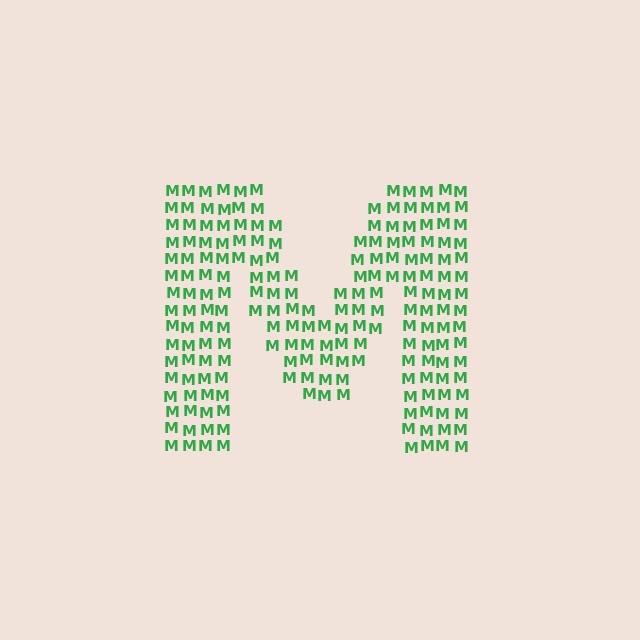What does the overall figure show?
The overall figure shows the letter M.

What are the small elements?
The small elements are letter M's.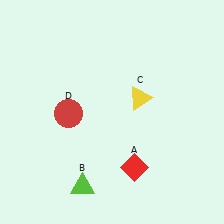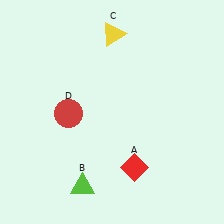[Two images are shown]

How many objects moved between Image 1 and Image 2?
1 object moved between the two images.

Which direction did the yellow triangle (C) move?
The yellow triangle (C) moved up.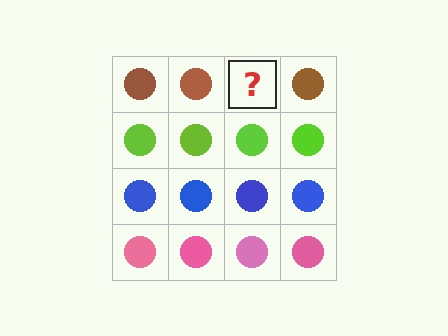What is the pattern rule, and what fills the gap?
The rule is that each row has a consistent color. The gap should be filled with a brown circle.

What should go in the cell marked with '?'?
The missing cell should contain a brown circle.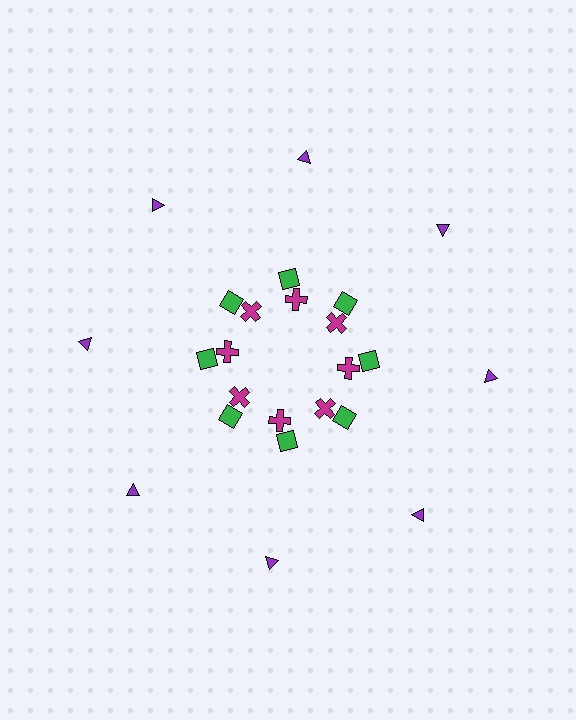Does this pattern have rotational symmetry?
Yes, this pattern has 8-fold rotational symmetry. It looks the same after rotating 45 degrees around the center.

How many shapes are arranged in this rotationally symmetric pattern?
There are 24 shapes, arranged in 8 groups of 3.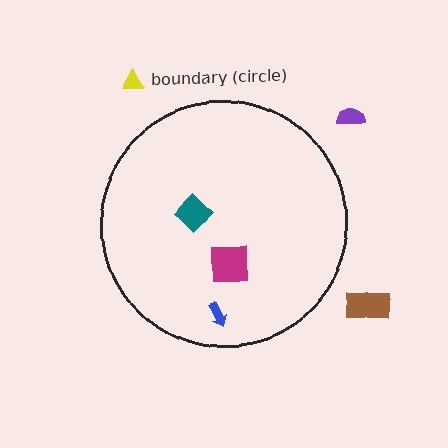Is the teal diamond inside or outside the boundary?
Inside.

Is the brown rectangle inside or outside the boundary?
Outside.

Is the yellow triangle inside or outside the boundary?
Outside.